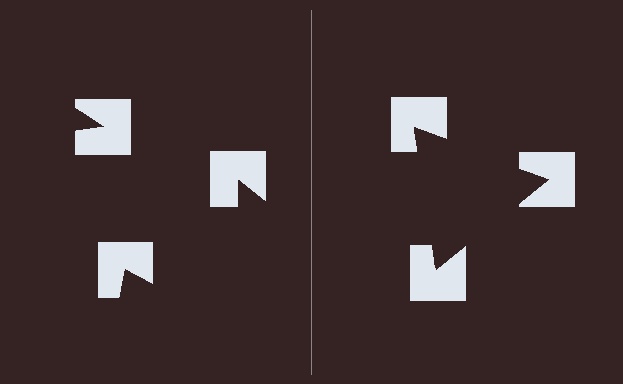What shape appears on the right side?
An illusory triangle.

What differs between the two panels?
The notched squares are positioned identically on both sides; only the wedge orientations differ. On the right they align to a triangle; on the left they are misaligned.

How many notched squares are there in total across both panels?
6 — 3 on each side.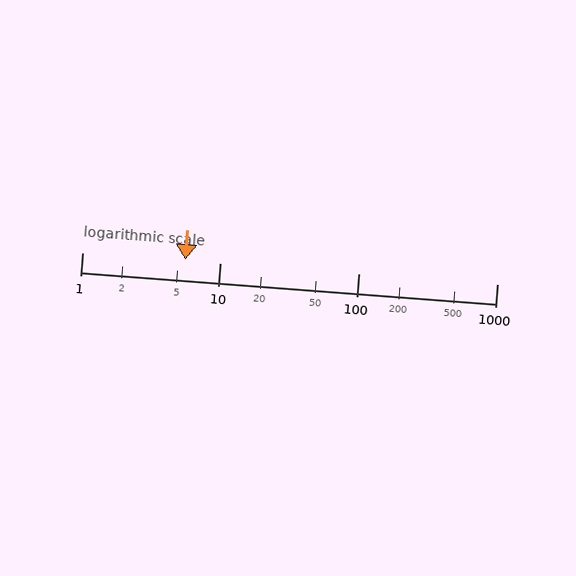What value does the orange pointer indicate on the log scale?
The pointer indicates approximately 5.6.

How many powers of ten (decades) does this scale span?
The scale spans 3 decades, from 1 to 1000.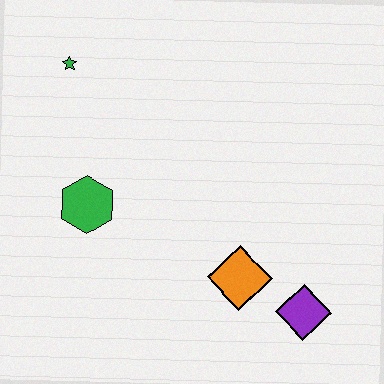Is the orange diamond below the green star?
Yes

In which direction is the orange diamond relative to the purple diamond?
The orange diamond is to the left of the purple diamond.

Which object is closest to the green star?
The green hexagon is closest to the green star.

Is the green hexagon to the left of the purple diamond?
Yes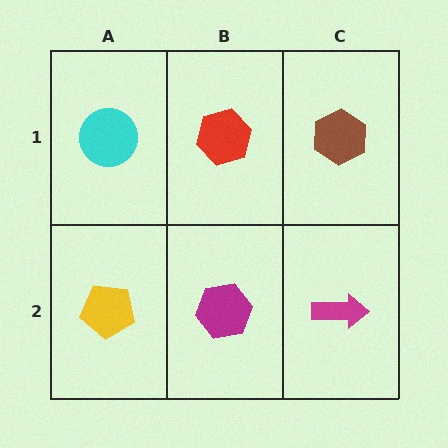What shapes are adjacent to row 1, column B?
A magenta hexagon (row 2, column B), a cyan circle (row 1, column A), a brown hexagon (row 1, column C).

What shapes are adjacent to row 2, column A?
A cyan circle (row 1, column A), a magenta hexagon (row 2, column B).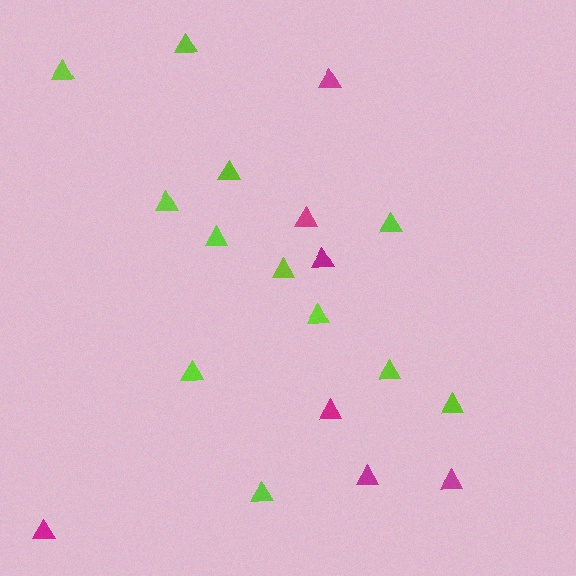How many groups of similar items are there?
There are 2 groups: one group of lime triangles (12) and one group of magenta triangles (7).